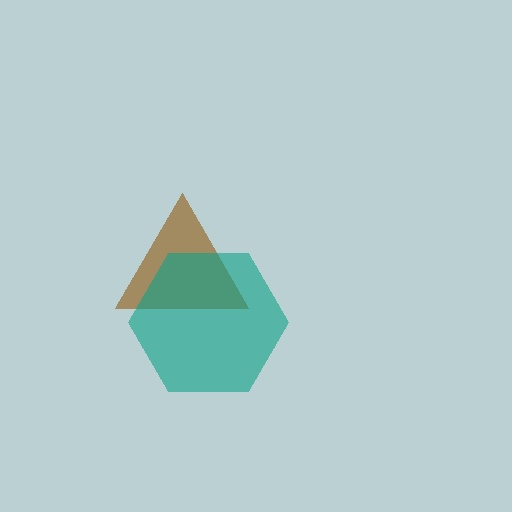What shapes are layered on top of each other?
The layered shapes are: a brown triangle, a teal hexagon.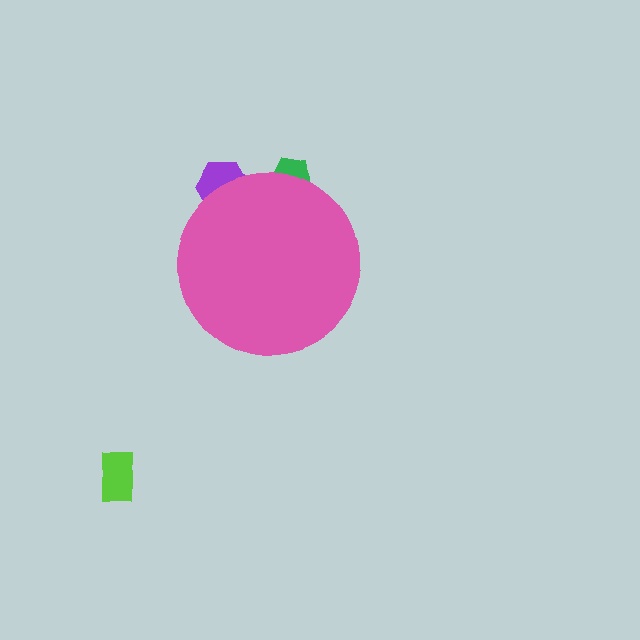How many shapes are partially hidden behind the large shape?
2 shapes are partially hidden.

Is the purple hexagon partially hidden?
Yes, the purple hexagon is partially hidden behind the pink circle.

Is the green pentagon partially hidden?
Yes, the green pentagon is partially hidden behind the pink circle.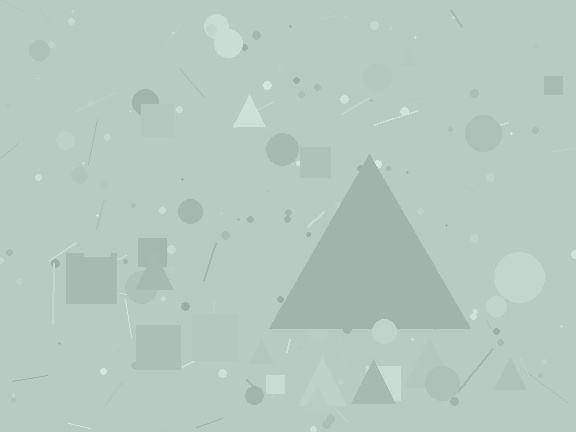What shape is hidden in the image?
A triangle is hidden in the image.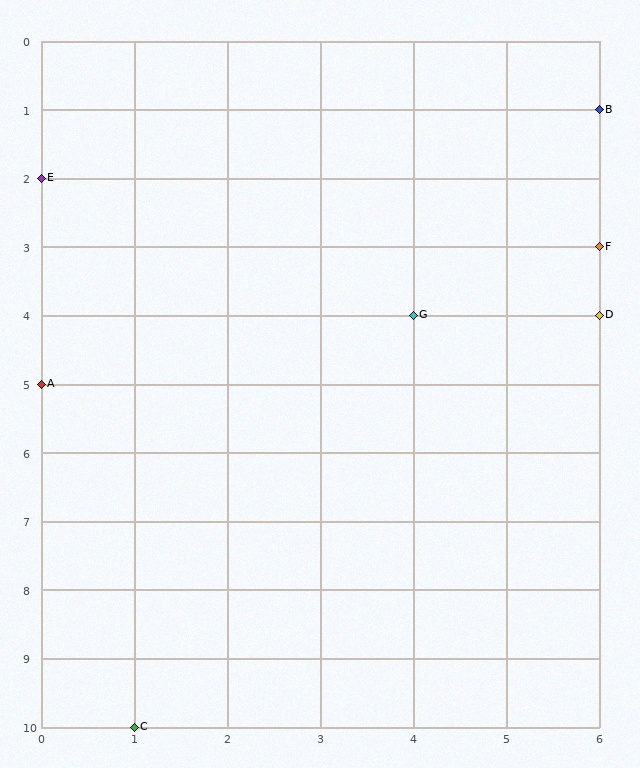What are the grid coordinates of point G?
Point G is at grid coordinates (4, 4).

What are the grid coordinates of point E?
Point E is at grid coordinates (0, 2).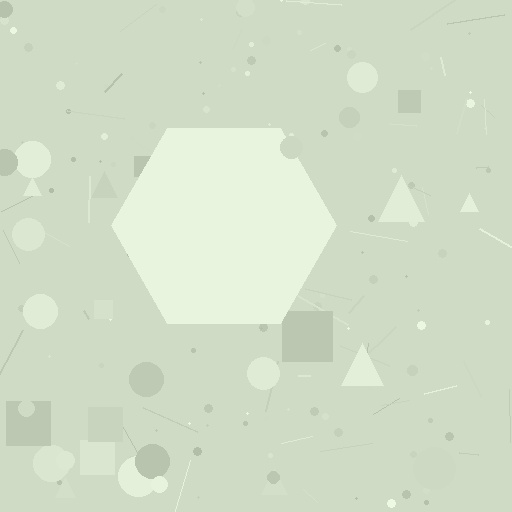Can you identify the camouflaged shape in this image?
The camouflaged shape is a hexagon.